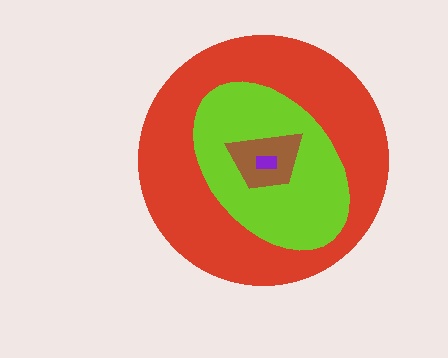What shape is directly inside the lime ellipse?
The brown trapezoid.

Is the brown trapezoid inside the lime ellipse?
Yes.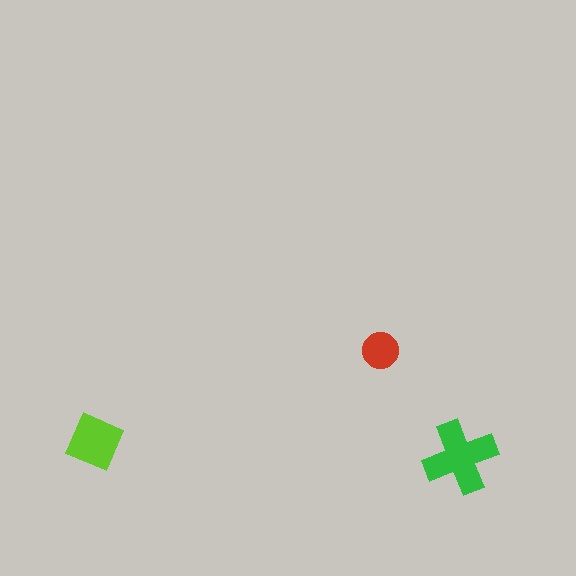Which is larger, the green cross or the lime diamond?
The green cross.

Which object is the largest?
The green cross.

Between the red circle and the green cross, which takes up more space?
The green cross.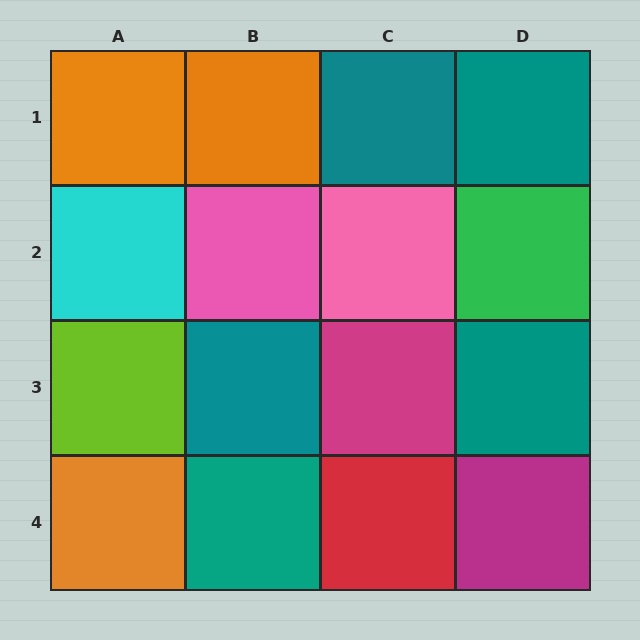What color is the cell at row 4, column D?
Magenta.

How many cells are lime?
1 cell is lime.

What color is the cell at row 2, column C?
Pink.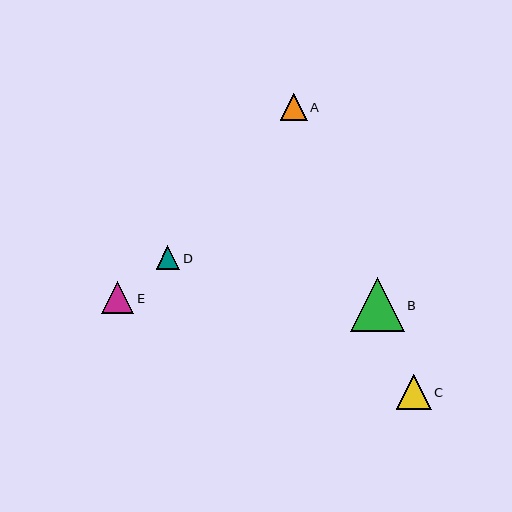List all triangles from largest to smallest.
From largest to smallest: B, C, E, A, D.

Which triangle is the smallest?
Triangle D is the smallest with a size of approximately 23 pixels.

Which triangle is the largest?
Triangle B is the largest with a size of approximately 54 pixels.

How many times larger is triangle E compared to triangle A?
Triangle E is approximately 1.2 times the size of triangle A.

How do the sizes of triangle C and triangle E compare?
Triangle C and triangle E are approximately the same size.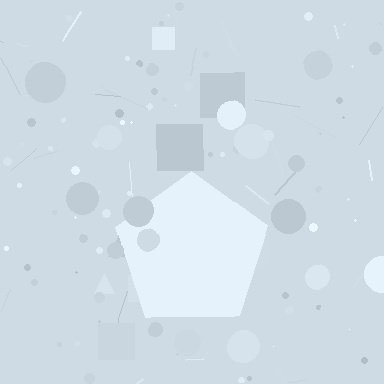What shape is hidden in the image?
A pentagon is hidden in the image.